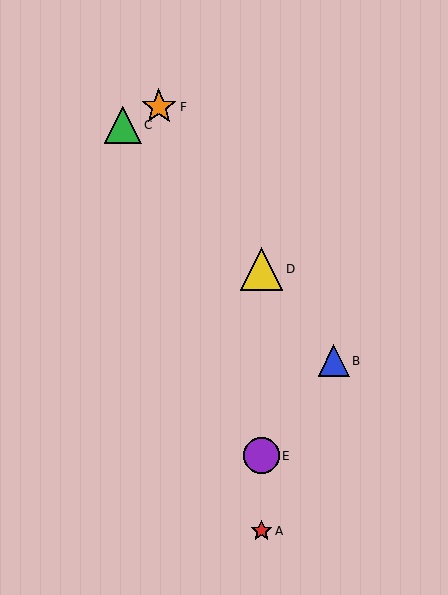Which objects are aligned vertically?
Objects A, D, E are aligned vertically.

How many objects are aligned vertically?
3 objects (A, D, E) are aligned vertically.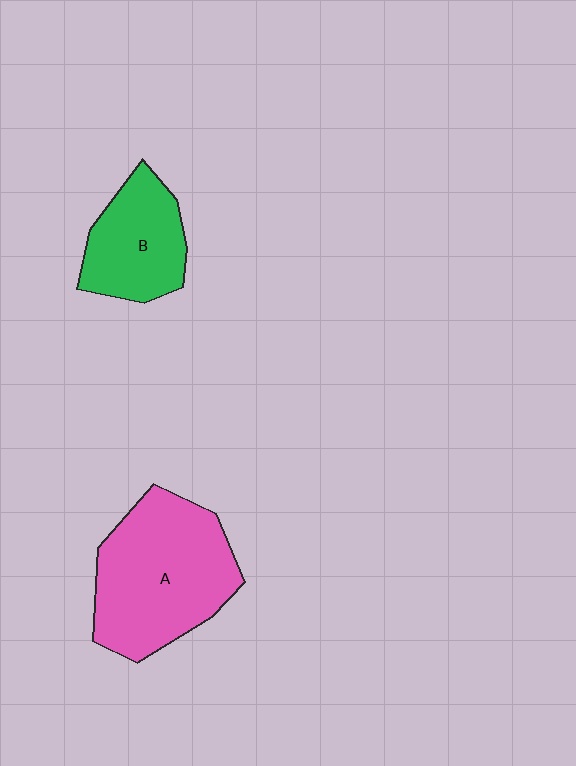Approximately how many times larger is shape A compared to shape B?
Approximately 1.7 times.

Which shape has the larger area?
Shape A (pink).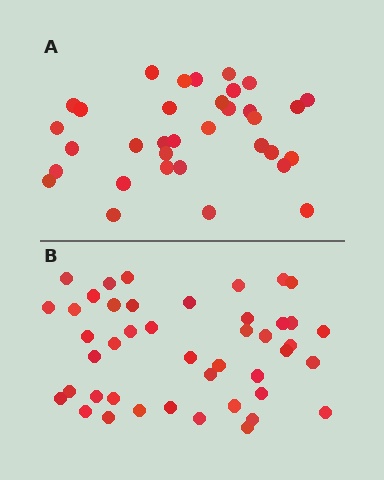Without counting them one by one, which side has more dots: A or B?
Region B (the bottom region) has more dots.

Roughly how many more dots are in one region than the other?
Region B has roughly 10 or so more dots than region A.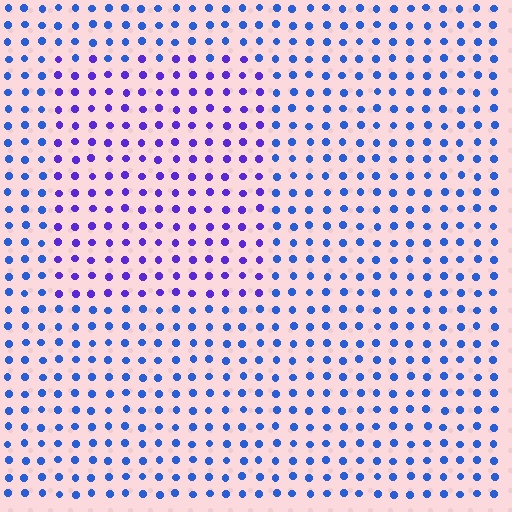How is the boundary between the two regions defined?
The boundary is defined purely by a slight shift in hue (about 36 degrees). Spacing, size, and orientation are identical on both sides.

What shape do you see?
I see a rectangle.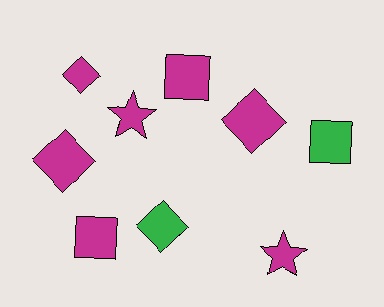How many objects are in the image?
There are 9 objects.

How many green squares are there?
There is 1 green square.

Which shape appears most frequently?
Diamond, with 4 objects.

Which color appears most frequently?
Magenta, with 7 objects.